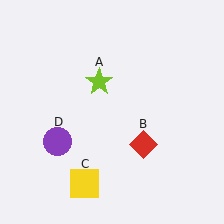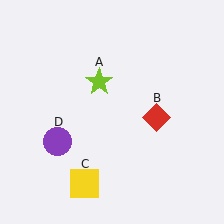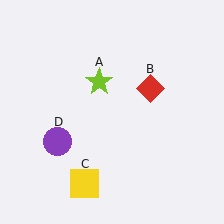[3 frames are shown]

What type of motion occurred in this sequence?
The red diamond (object B) rotated counterclockwise around the center of the scene.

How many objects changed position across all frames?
1 object changed position: red diamond (object B).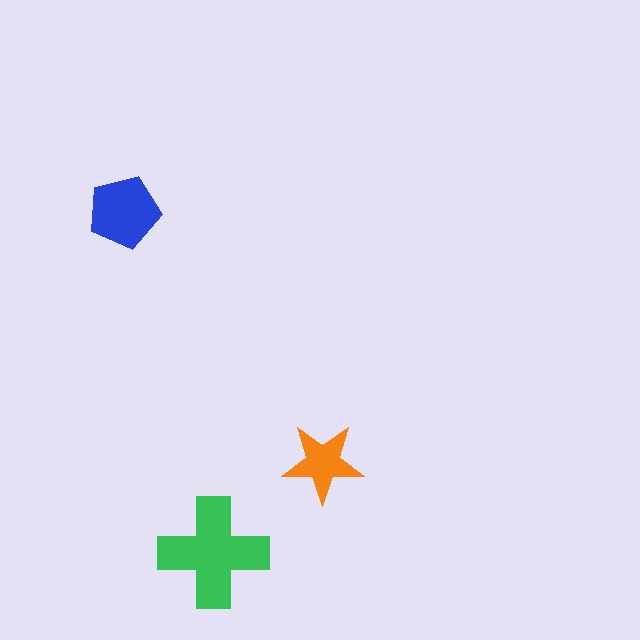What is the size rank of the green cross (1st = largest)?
1st.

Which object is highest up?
The blue pentagon is topmost.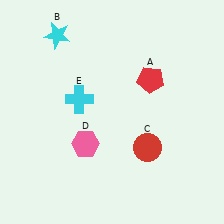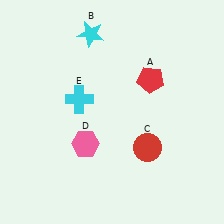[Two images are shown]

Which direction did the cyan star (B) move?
The cyan star (B) moved right.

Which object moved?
The cyan star (B) moved right.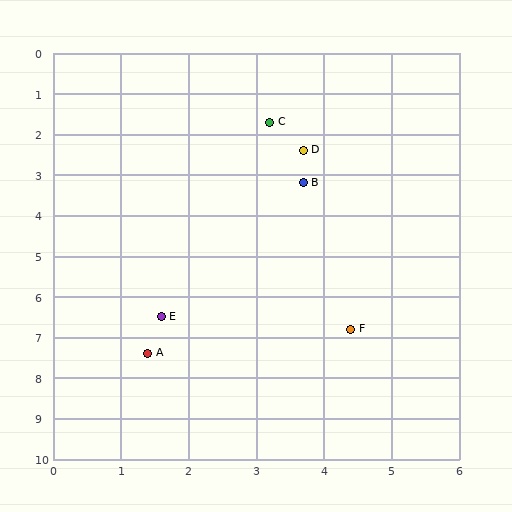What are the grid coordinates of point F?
Point F is at approximately (4.4, 6.8).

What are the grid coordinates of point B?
Point B is at approximately (3.7, 3.2).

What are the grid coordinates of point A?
Point A is at approximately (1.4, 7.4).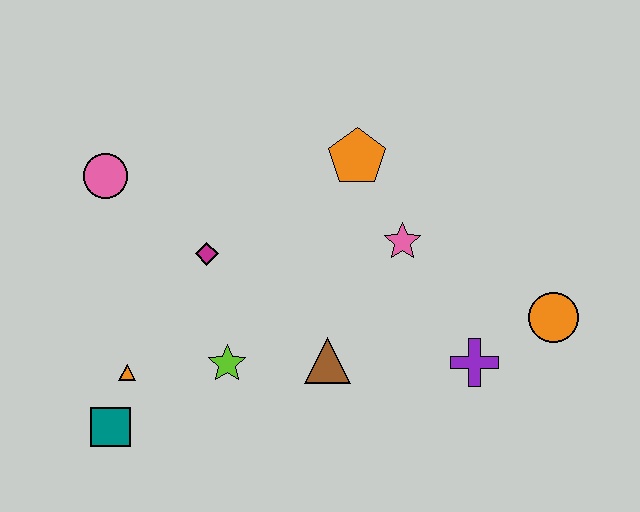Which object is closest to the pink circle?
The magenta diamond is closest to the pink circle.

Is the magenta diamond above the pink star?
No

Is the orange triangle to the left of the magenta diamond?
Yes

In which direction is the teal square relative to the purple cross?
The teal square is to the left of the purple cross.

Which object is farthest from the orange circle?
The pink circle is farthest from the orange circle.